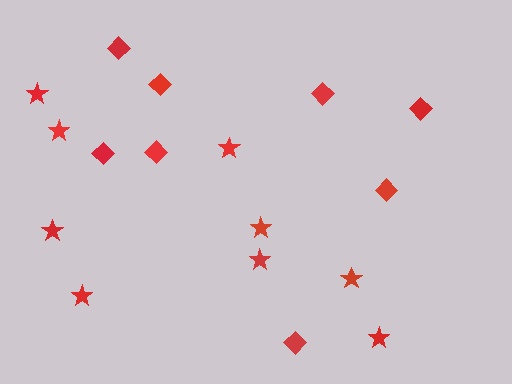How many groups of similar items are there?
There are 2 groups: one group of stars (9) and one group of diamonds (8).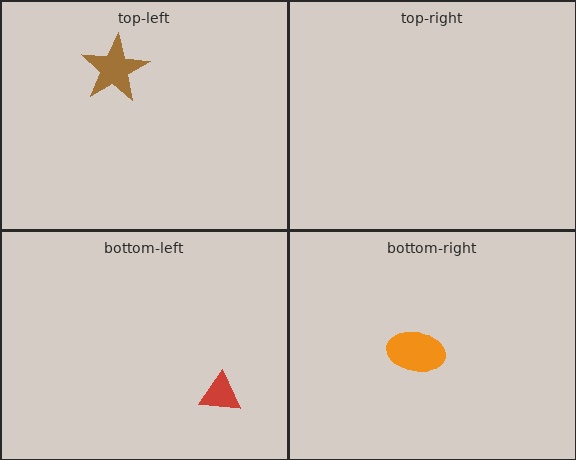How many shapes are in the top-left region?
1.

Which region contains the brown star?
The top-left region.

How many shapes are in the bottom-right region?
1.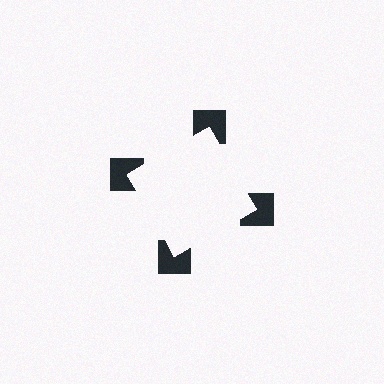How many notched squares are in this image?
There are 4 — one at each vertex of the illusory square.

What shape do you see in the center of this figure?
An illusory square — its edges are inferred from the aligned wedge cuts in the notched squares, not physically drawn.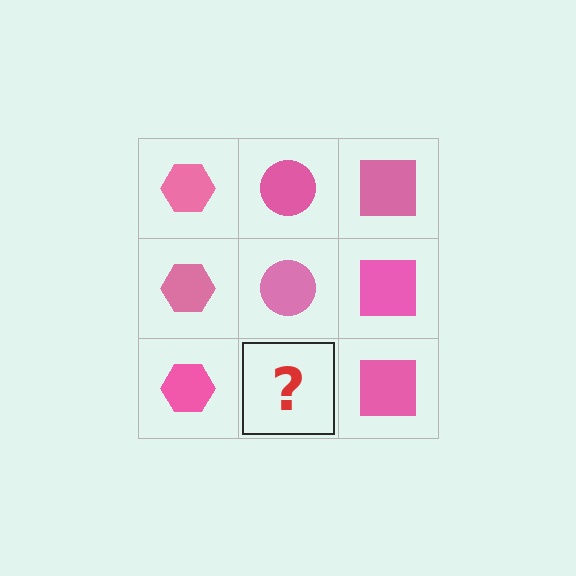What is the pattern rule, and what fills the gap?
The rule is that each column has a consistent shape. The gap should be filled with a pink circle.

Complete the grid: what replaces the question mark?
The question mark should be replaced with a pink circle.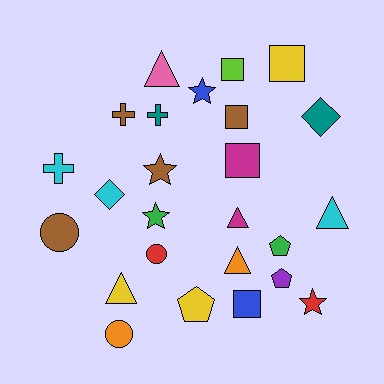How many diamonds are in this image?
There are 2 diamonds.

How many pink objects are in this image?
There is 1 pink object.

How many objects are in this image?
There are 25 objects.